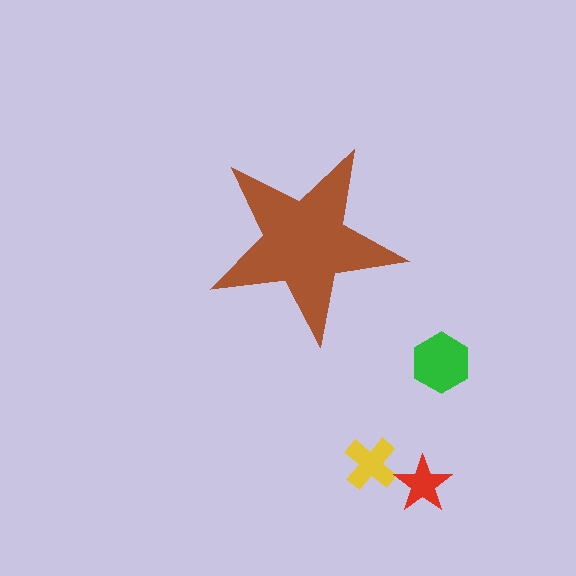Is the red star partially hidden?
No, the red star is fully visible.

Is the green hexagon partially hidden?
No, the green hexagon is fully visible.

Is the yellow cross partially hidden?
No, the yellow cross is fully visible.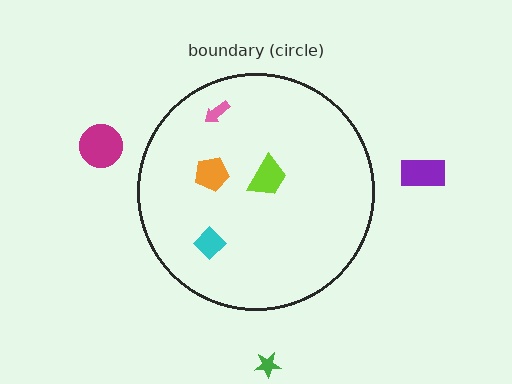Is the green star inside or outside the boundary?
Outside.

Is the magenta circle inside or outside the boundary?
Outside.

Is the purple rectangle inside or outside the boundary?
Outside.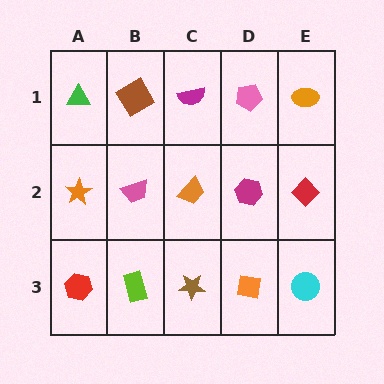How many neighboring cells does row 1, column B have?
3.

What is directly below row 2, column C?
A brown star.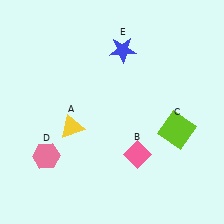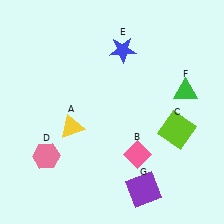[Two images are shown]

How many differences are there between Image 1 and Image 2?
There are 2 differences between the two images.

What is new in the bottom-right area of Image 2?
A purple square (G) was added in the bottom-right area of Image 2.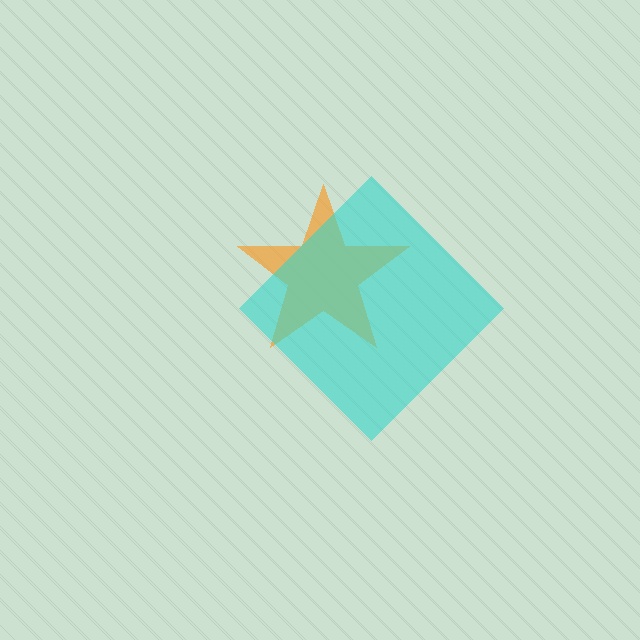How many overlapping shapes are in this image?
There are 2 overlapping shapes in the image.